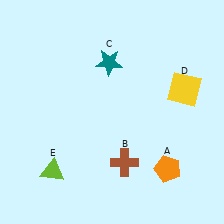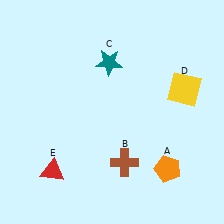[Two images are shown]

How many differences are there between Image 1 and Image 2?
There is 1 difference between the two images.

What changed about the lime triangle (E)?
In Image 1, E is lime. In Image 2, it changed to red.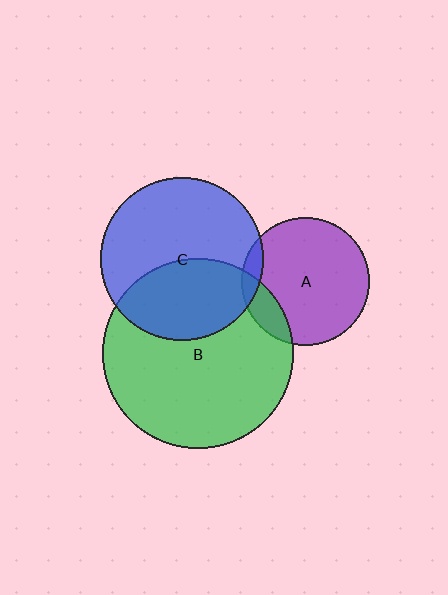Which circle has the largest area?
Circle B (green).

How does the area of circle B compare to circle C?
Approximately 1.4 times.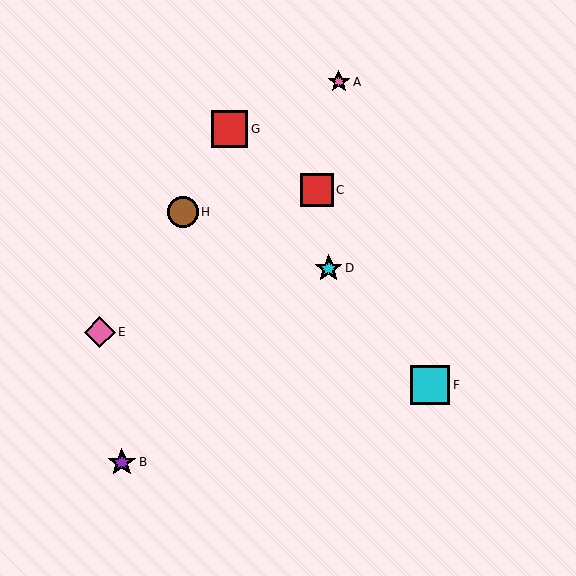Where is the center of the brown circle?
The center of the brown circle is at (183, 212).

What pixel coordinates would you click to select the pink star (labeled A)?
Click at (339, 82) to select the pink star A.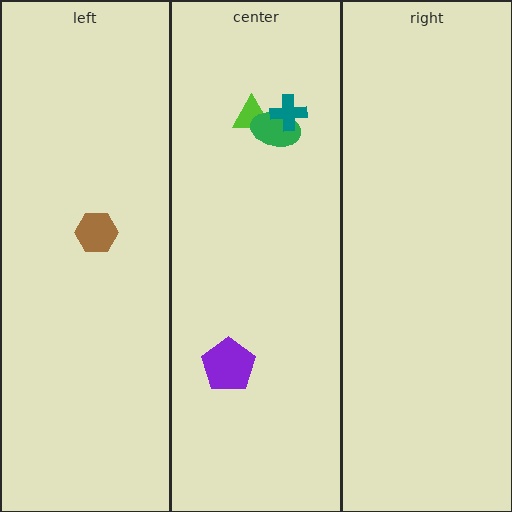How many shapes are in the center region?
4.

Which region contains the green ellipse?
The center region.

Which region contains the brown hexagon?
The left region.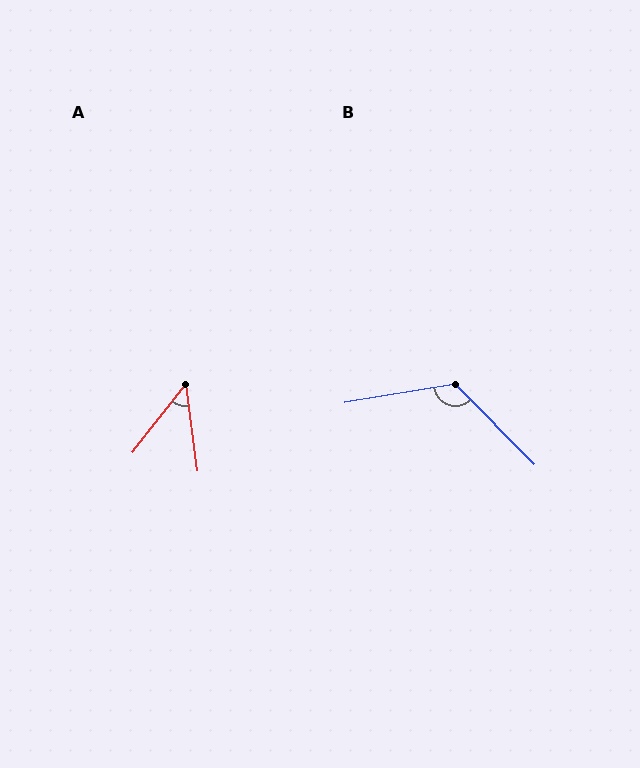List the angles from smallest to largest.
A (45°), B (125°).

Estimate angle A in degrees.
Approximately 45 degrees.